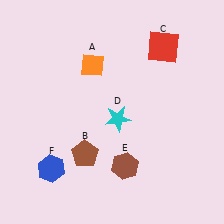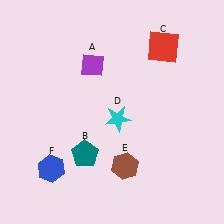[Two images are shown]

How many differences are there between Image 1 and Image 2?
There are 2 differences between the two images.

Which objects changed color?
A changed from orange to purple. B changed from brown to teal.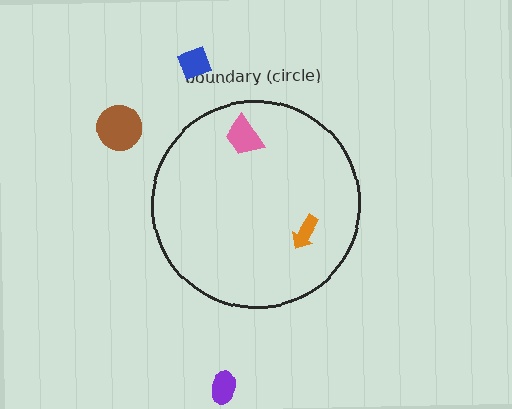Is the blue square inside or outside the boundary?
Outside.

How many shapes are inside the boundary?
2 inside, 3 outside.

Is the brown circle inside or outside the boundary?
Outside.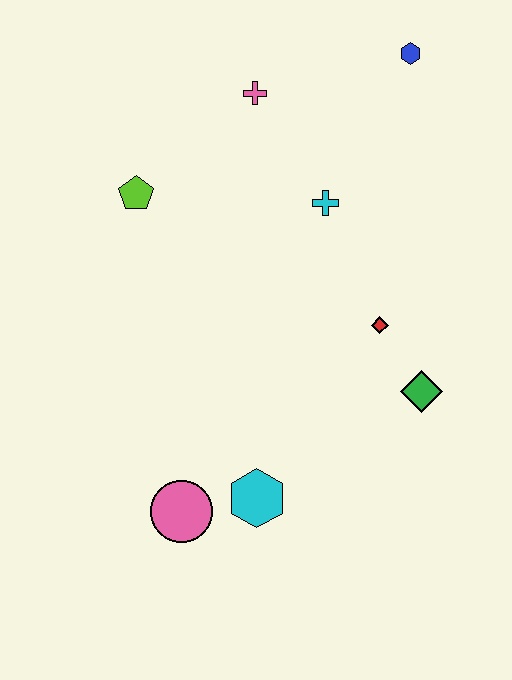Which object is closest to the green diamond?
The red diamond is closest to the green diamond.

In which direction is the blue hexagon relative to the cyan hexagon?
The blue hexagon is above the cyan hexagon.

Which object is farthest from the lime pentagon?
The green diamond is farthest from the lime pentagon.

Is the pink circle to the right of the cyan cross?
No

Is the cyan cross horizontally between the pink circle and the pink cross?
No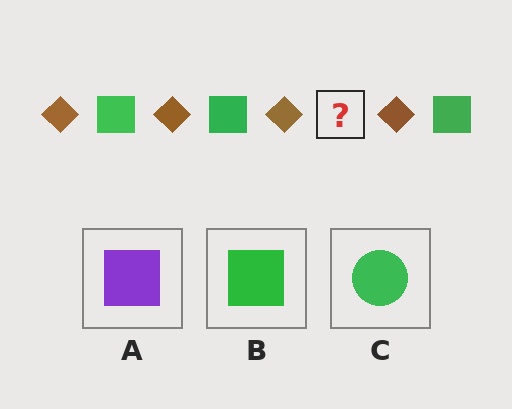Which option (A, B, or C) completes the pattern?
B.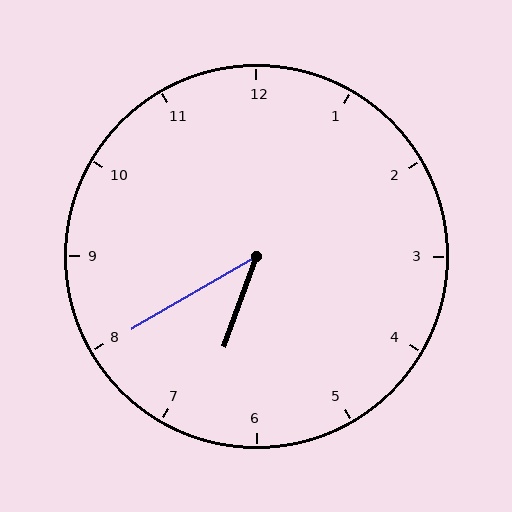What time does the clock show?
6:40.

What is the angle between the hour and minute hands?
Approximately 40 degrees.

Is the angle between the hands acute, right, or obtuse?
It is acute.